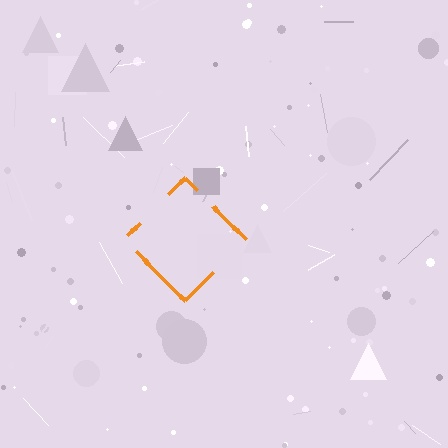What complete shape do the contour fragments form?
The contour fragments form a diamond.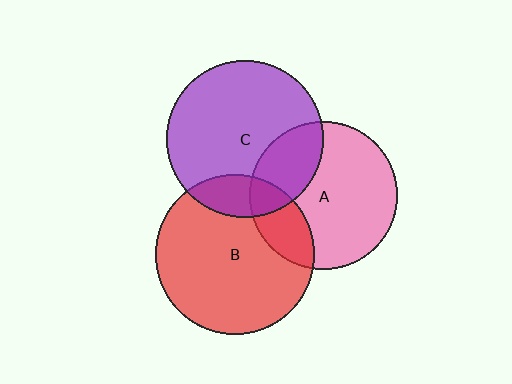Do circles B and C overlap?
Yes.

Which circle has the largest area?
Circle B (red).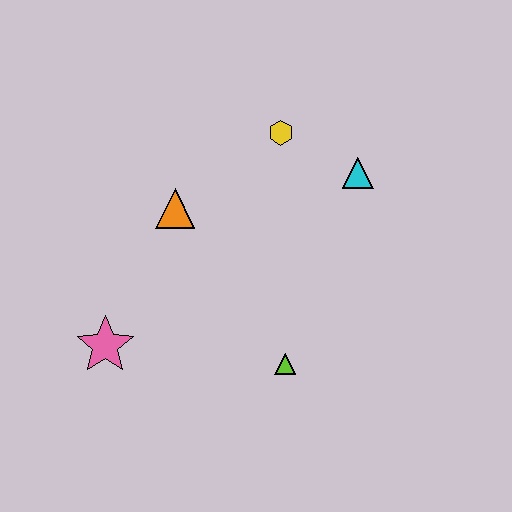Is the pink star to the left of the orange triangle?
Yes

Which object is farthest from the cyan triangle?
The pink star is farthest from the cyan triangle.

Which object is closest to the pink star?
The orange triangle is closest to the pink star.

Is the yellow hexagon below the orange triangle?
No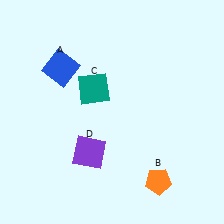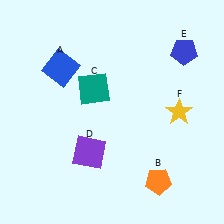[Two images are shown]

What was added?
A blue pentagon (E), a yellow star (F) were added in Image 2.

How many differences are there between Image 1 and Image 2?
There are 2 differences between the two images.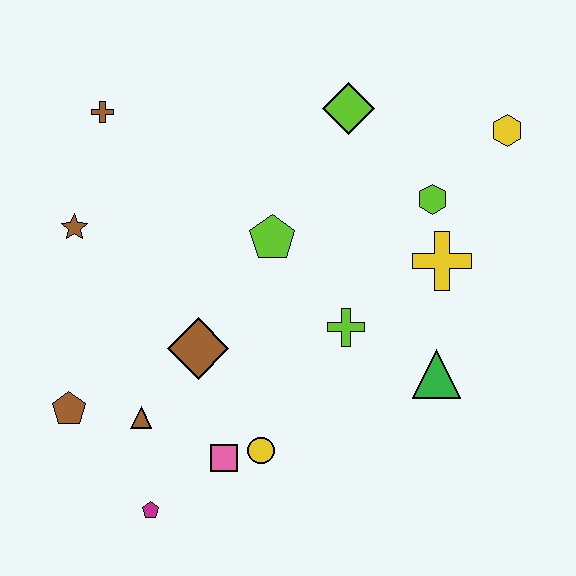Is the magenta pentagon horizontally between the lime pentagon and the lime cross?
No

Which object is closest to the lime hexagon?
The yellow cross is closest to the lime hexagon.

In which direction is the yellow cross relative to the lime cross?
The yellow cross is to the right of the lime cross.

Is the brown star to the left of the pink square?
Yes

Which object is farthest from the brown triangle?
The yellow hexagon is farthest from the brown triangle.